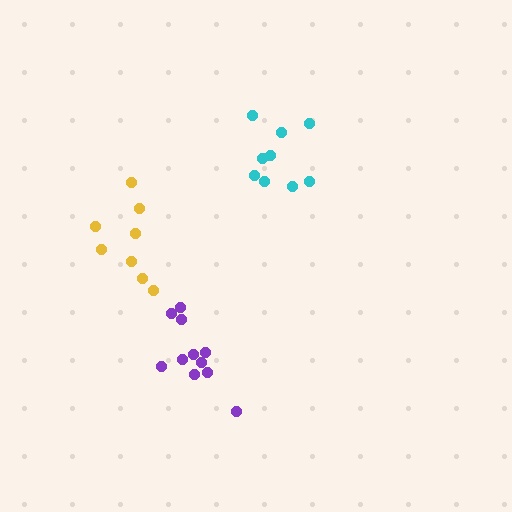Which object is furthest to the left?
The yellow cluster is leftmost.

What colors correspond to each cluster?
The clusters are colored: cyan, yellow, purple.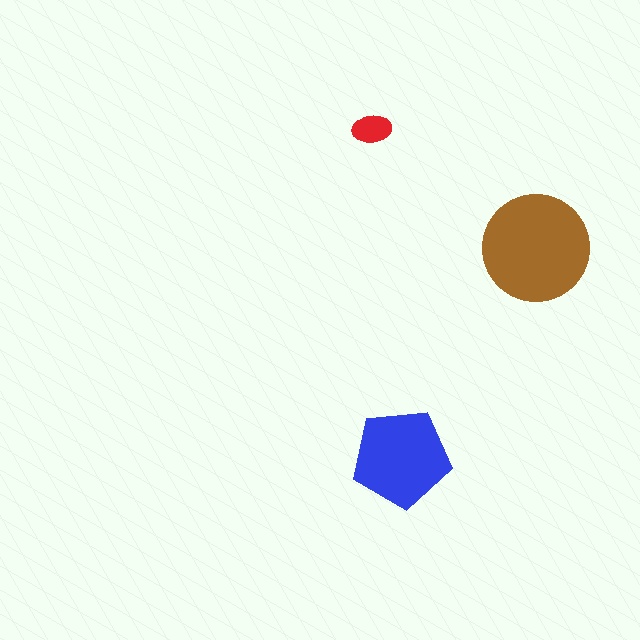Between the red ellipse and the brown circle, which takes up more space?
The brown circle.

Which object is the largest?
The brown circle.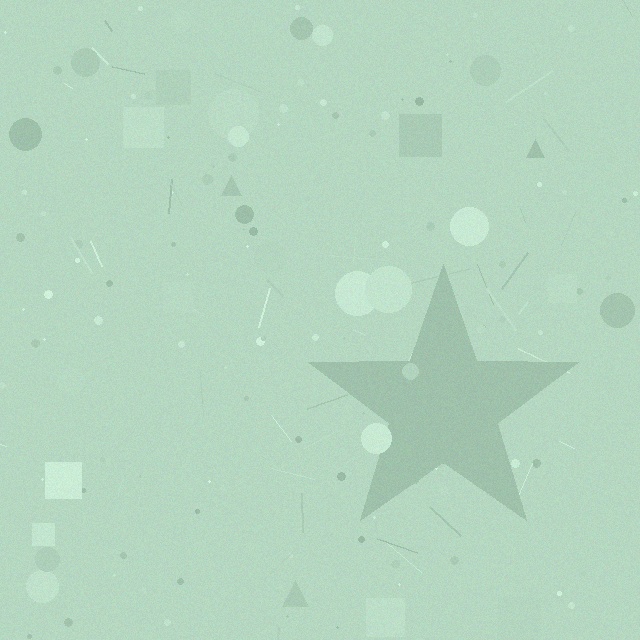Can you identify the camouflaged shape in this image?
The camouflaged shape is a star.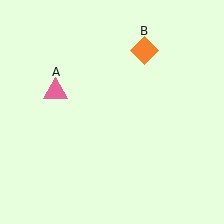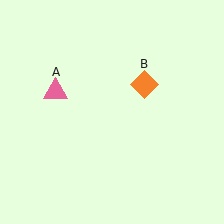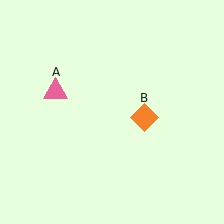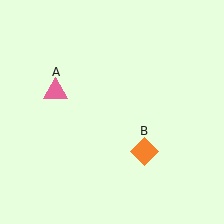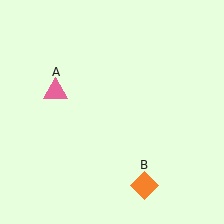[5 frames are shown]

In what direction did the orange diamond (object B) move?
The orange diamond (object B) moved down.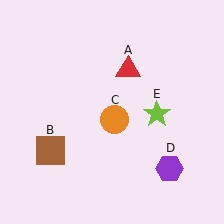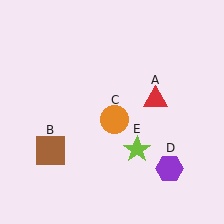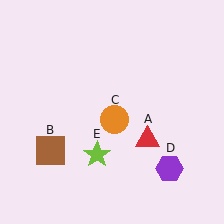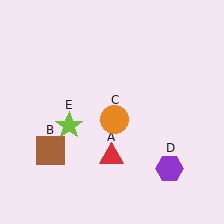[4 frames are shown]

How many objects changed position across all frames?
2 objects changed position: red triangle (object A), lime star (object E).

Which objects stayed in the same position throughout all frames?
Brown square (object B) and orange circle (object C) and purple hexagon (object D) remained stationary.